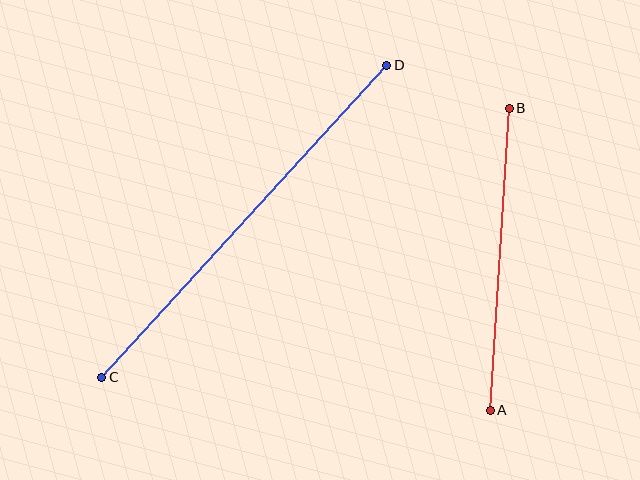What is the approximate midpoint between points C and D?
The midpoint is at approximately (244, 221) pixels.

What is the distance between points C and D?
The distance is approximately 423 pixels.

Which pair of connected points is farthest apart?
Points C and D are farthest apart.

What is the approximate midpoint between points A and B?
The midpoint is at approximately (500, 259) pixels.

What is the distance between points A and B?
The distance is approximately 302 pixels.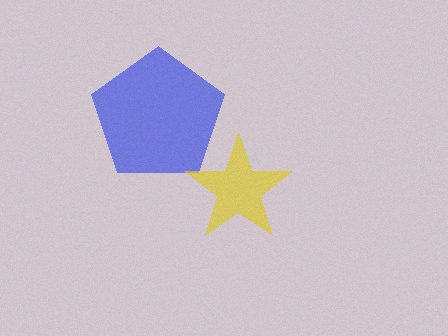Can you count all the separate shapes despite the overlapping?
Yes, there are 2 separate shapes.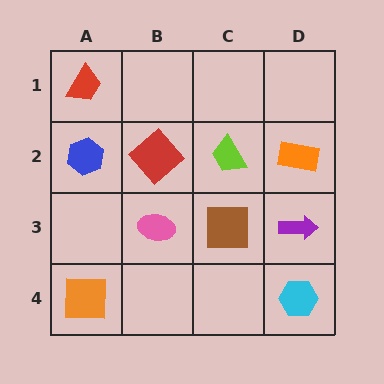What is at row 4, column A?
An orange square.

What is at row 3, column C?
A brown square.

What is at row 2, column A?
A blue hexagon.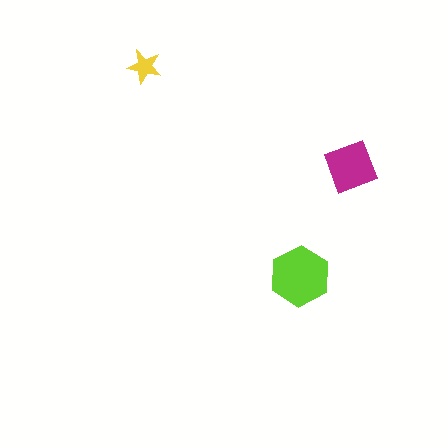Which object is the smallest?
The yellow star.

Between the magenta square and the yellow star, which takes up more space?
The magenta square.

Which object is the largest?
The lime hexagon.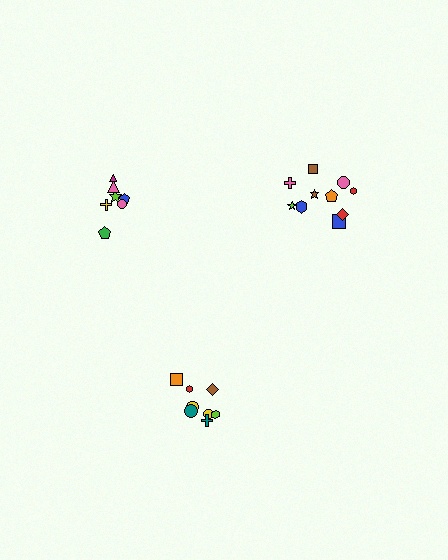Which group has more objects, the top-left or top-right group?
The top-right group.